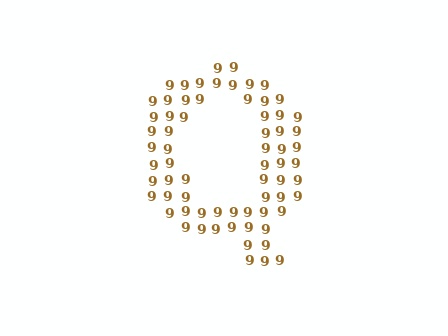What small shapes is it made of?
It is made of small digit 9's.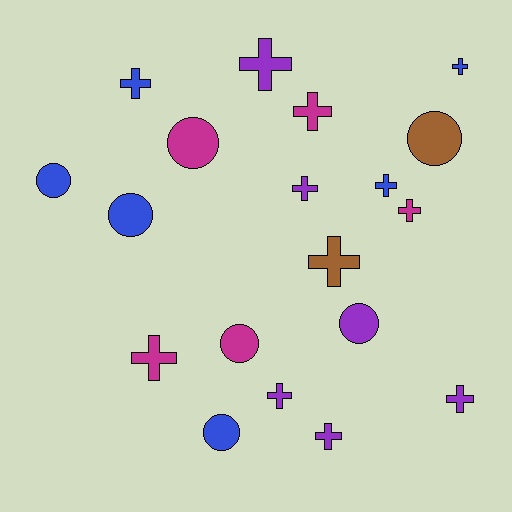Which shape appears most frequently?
Cross, with 12 objects.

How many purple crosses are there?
There are 5 purple crosses.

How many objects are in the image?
There are 19 objects.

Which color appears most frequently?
Blue, with 6 objects.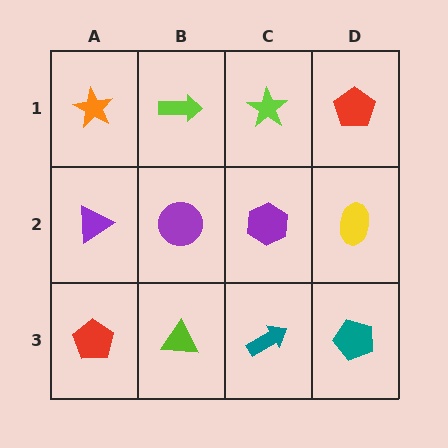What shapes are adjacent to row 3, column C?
A purple hexagon (row 2, column C), a lime triangle (row 3, column B), a teal pentagon (row 3, column D).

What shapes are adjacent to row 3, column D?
A yellow ellipse (row 2, column D), a teal arrow (row 3, column C).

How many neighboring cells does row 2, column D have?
3.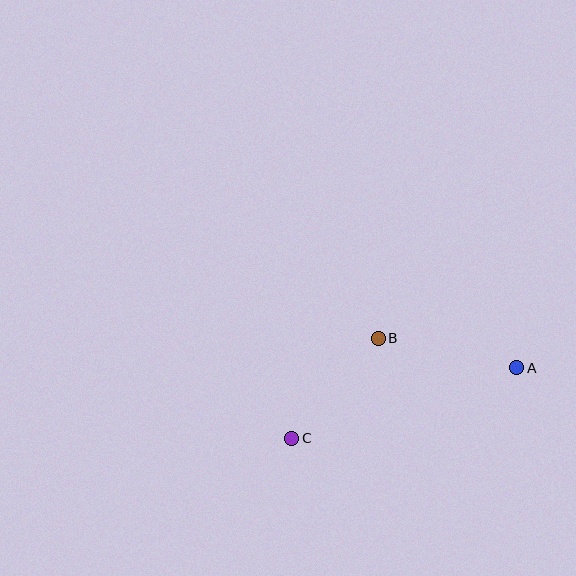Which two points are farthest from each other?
Points A and C are farthest from each other.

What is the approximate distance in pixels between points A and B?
The distance between A and B is approximately 142 pixels.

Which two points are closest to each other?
Points B and C are closest to each other.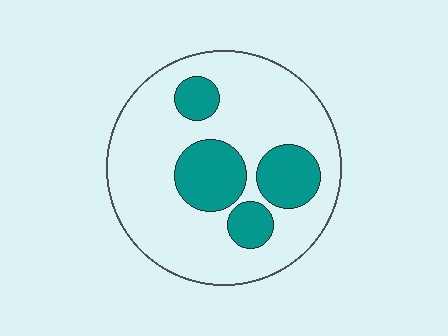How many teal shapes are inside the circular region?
4.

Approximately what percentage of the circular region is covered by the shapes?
Approximately 25%.